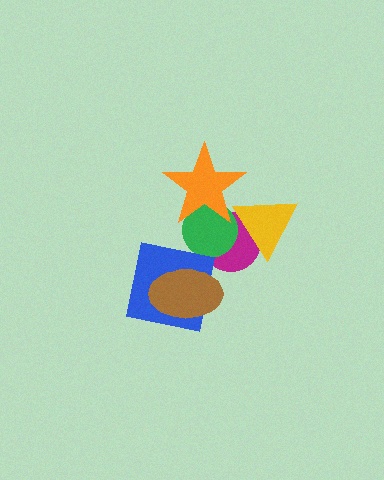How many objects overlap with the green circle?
3 objects overlap with the green circle.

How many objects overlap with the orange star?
3 objects overlap with the orange star.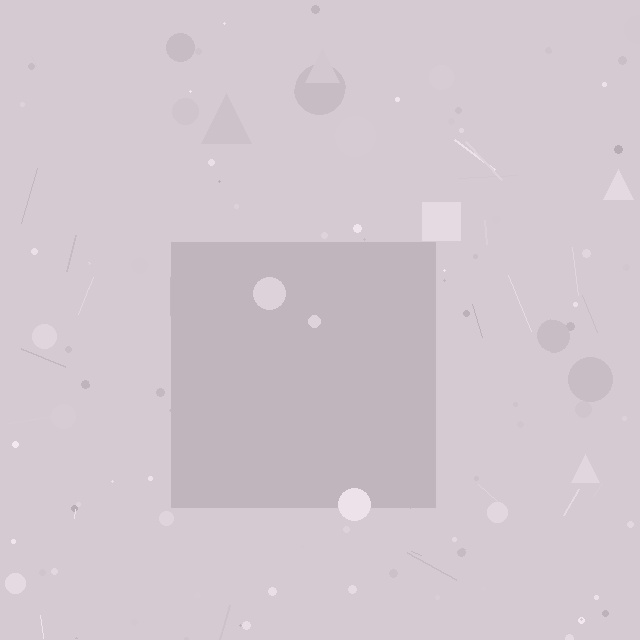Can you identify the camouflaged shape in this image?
The camouflaged shape is a square.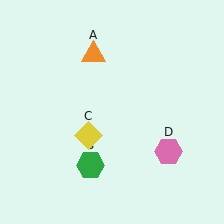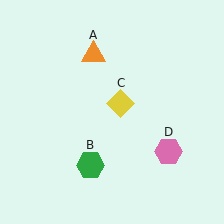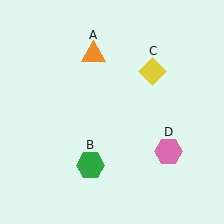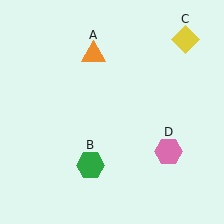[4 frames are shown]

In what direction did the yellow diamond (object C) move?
The yellow diamond (object C) moved up and to the right.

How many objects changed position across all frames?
1 object changed position: yellow diamond (object C).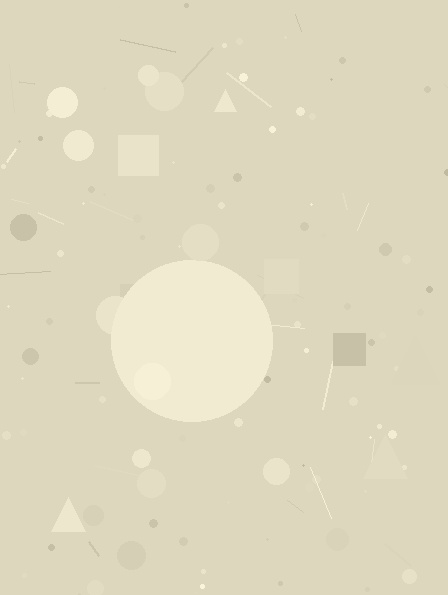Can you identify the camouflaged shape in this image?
The camouflaged shape is a circle.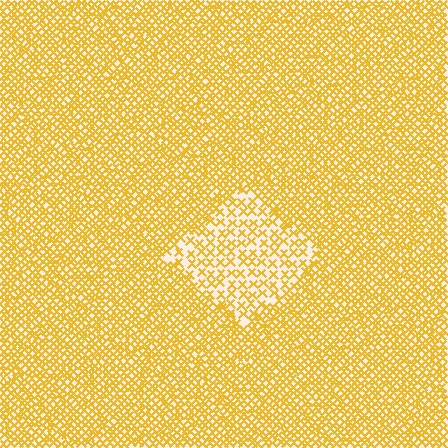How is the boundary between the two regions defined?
The boundary is defined by a change in element density (approximately 2.1x ratio). All elements are the same color, size, and shape.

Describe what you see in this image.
The image contains small yellow elements arranged at two different densities. A diamond-shaped region is visible where the elements are less densely packed than the surrounding area.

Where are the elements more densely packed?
The elements are more densely packed outside the diamond boundary.